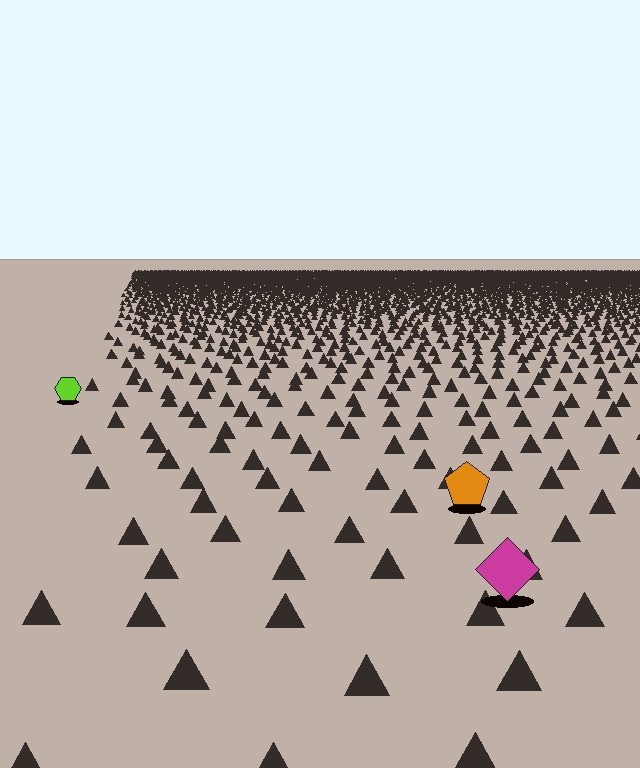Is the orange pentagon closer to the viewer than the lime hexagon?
Yes. The orange pentagon is closer — you can tell from the texture gradient: the ground texture is coarser near it.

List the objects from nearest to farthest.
From nearest to farthest: the magenta diamond, the orange pentagon, the lime hexagon.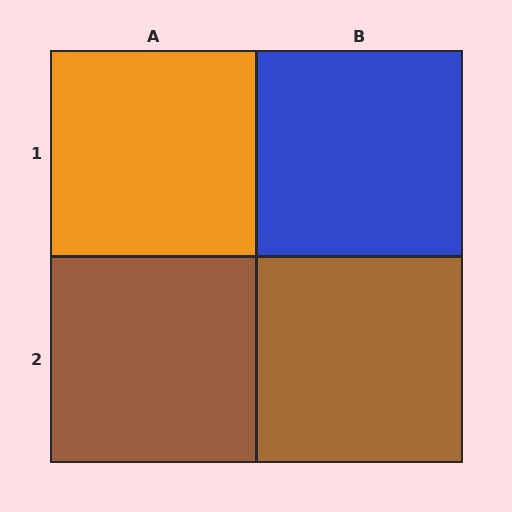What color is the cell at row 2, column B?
Brown.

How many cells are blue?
1 cell is blue.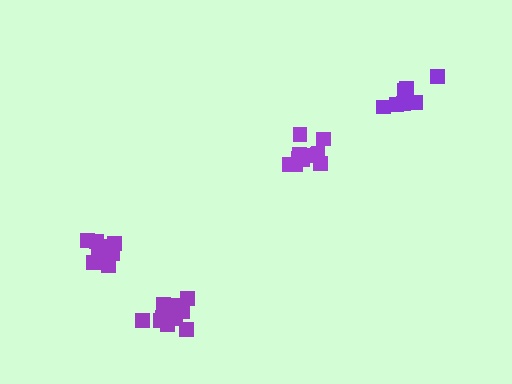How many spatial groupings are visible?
There are 4 spatial groupings.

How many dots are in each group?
Group 1: 11 dots, Group 2: 10 dots, Group 3: 11 dots, Group 4: 7 dots (39 total).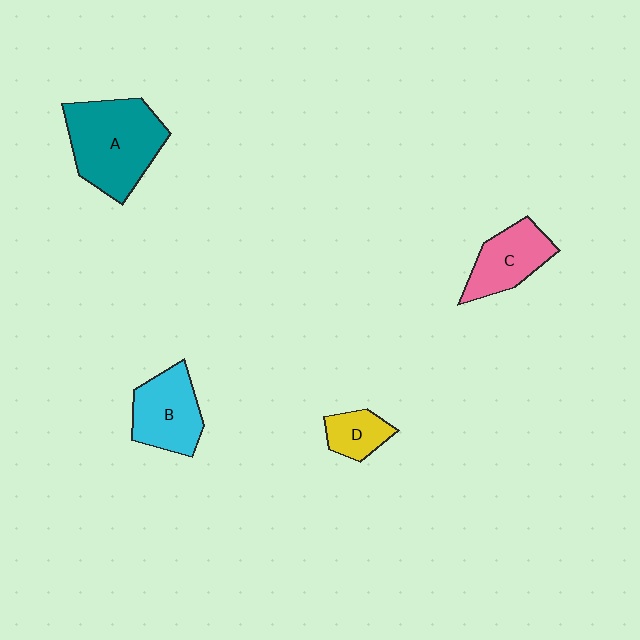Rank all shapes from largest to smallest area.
From largest to smallest: A (teal), B (cyan), C (pink), D (yellow).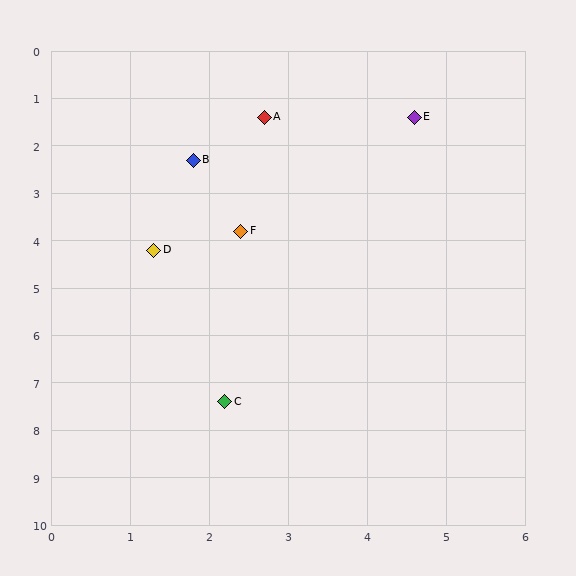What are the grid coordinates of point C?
Point C is at approximately (2.2, 7.4).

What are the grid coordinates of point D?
Point D is at approximately (1.3, 4.2).